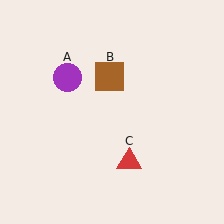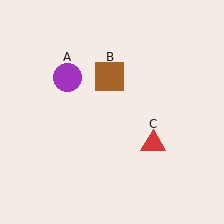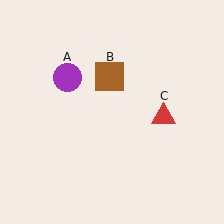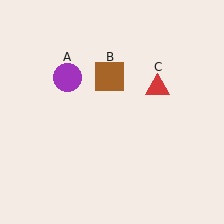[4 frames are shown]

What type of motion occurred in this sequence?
The red triangle (object C) rotated counterclockwise around the center of the scene.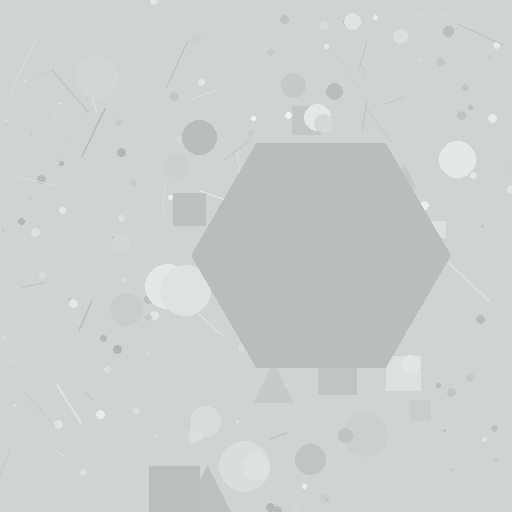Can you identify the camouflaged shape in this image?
The camouflaged shape is a hexagon.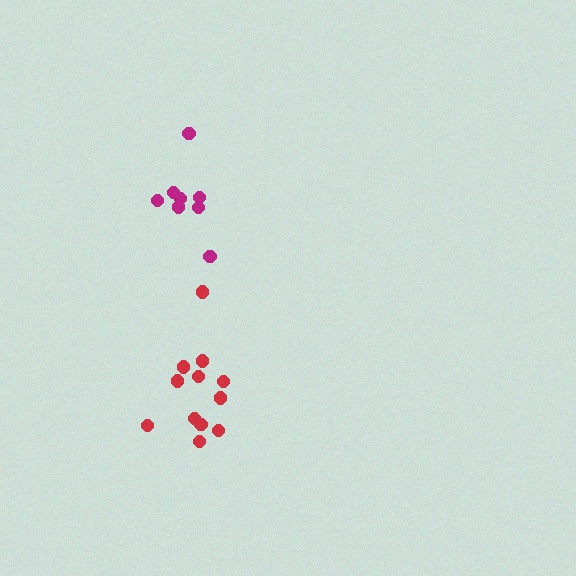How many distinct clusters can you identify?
There are 2 distinct clusters.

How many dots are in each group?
Group 1: 12 dots, Group 2: 8 dots (20 total).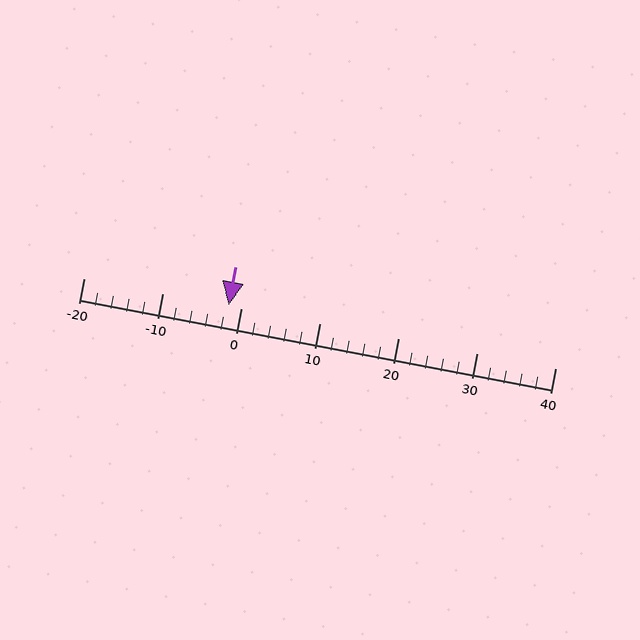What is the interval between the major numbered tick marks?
The major tick marks are spaced 10 units apart.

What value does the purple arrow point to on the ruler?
The purple arrow points to approximately -2.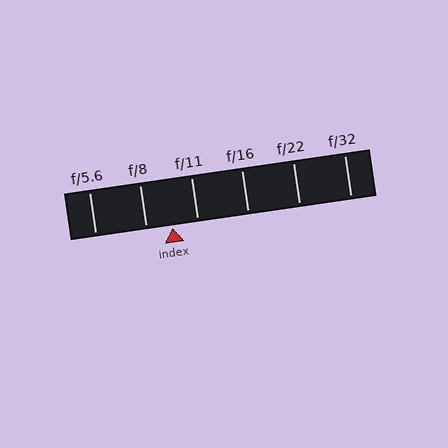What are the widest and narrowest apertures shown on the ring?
The widest aperture shown is f/5.6 and the narrowest is f/32.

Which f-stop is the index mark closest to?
The index mark is closest to f/11.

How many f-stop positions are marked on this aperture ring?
There are 6 f-stop positions marked.